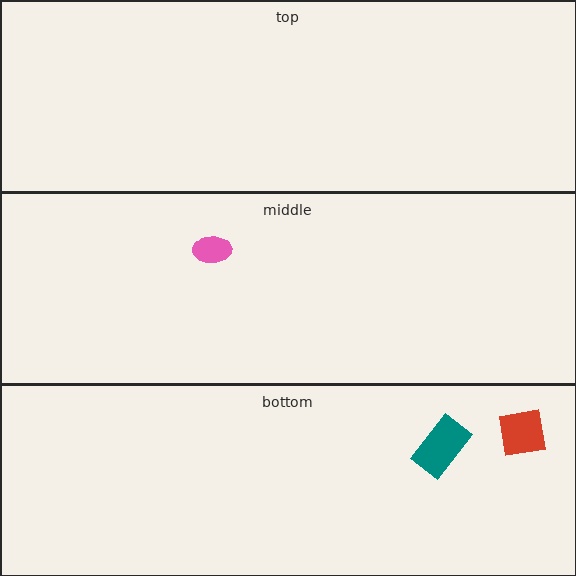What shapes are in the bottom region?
The teal rectangle, the red square.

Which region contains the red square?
The bottom region.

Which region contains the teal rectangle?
The bottom region.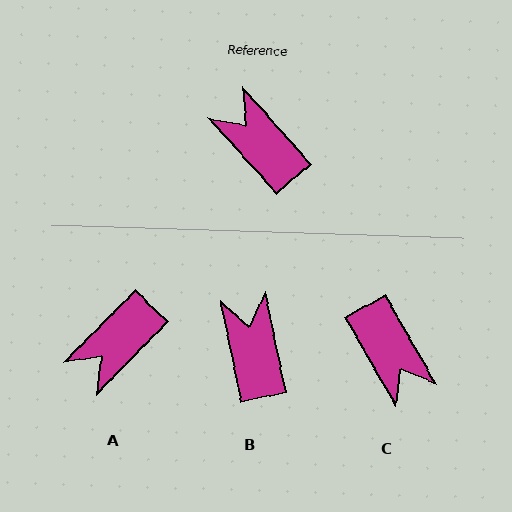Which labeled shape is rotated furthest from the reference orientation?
C, about 168 degrees away.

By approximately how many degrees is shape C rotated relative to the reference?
Approximately 168 degrees counter-clockwise.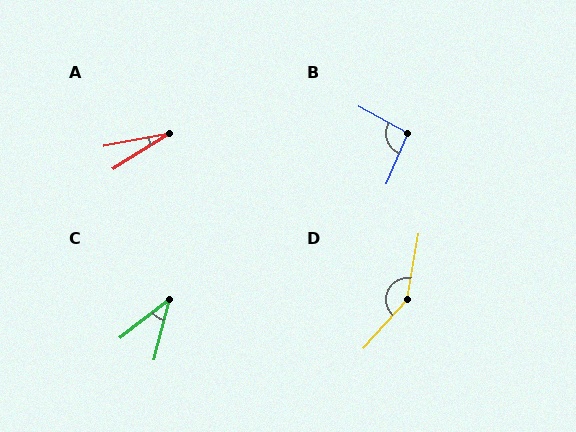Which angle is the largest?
D, at approximately 148 degrees.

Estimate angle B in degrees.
Approximately 96 degrees.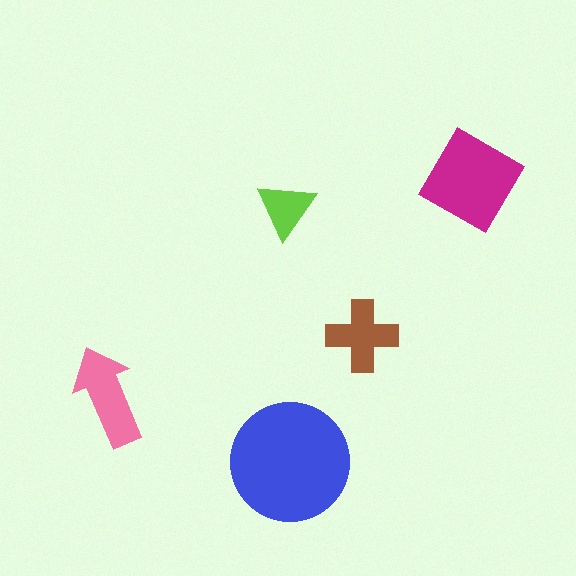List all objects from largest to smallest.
The blue circle, the magenta diamond, the pink arrow, the brown cross, the lime triangle.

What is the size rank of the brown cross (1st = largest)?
4th.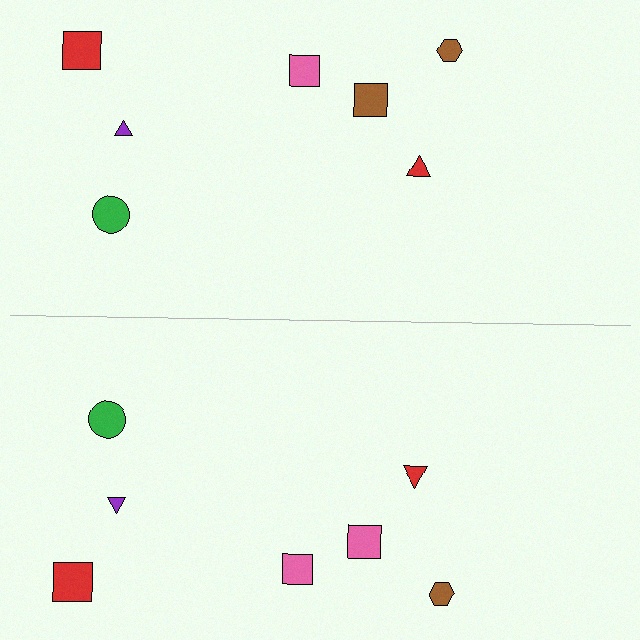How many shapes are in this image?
There are 14 shapes in this image.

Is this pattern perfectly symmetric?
No, the pattern is not perfectly symmetric. The pink square on the bottom side breaks the symmetry — its mirror counterpart is brown.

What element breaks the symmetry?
The pink square on the bottom side breaks the symmetry — its mirror counterpart is brown.